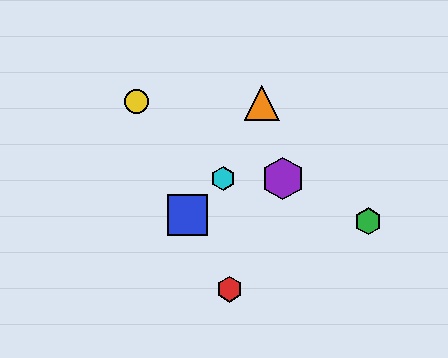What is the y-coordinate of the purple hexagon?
The purple hexagon is at y≈179.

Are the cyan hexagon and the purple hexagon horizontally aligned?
Yes, both are at y≈179.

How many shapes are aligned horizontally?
2 shapes (the purple hexagon, the cyan hexagon) are aligned horizontally.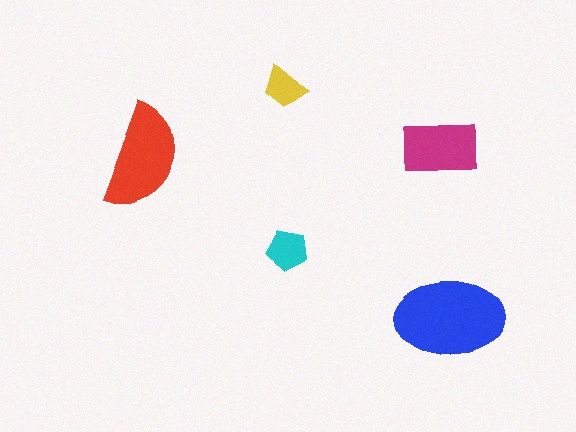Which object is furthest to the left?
The red semicircle is leftmost.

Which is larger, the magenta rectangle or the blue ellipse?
The blue ellipse.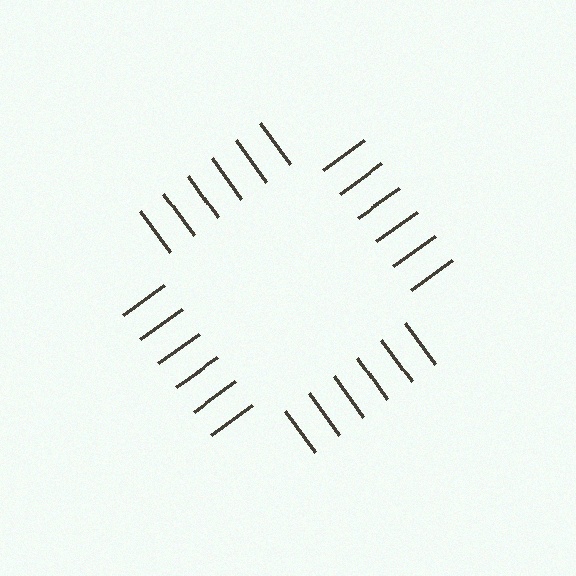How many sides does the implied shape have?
4 sides — the line-ends trace a square.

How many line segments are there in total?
24 — 6 along each of the 4 edges.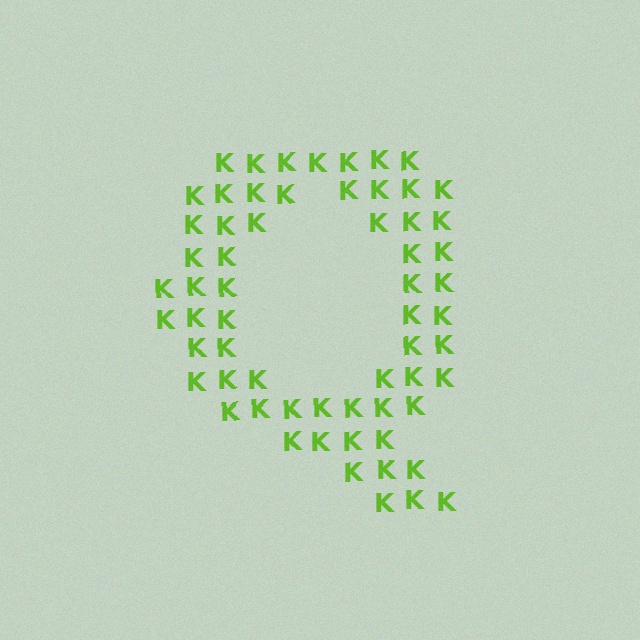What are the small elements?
The small elements are letter K's.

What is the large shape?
The large shape is the letter Q.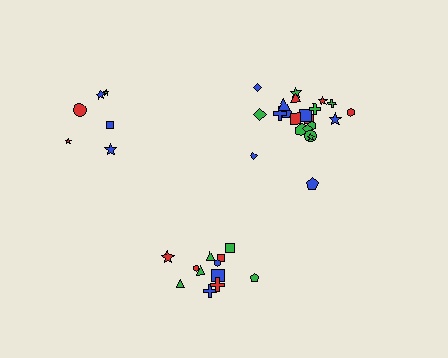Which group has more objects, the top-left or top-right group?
The top-right group.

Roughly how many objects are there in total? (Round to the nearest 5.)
Roughly 40 objects in total.